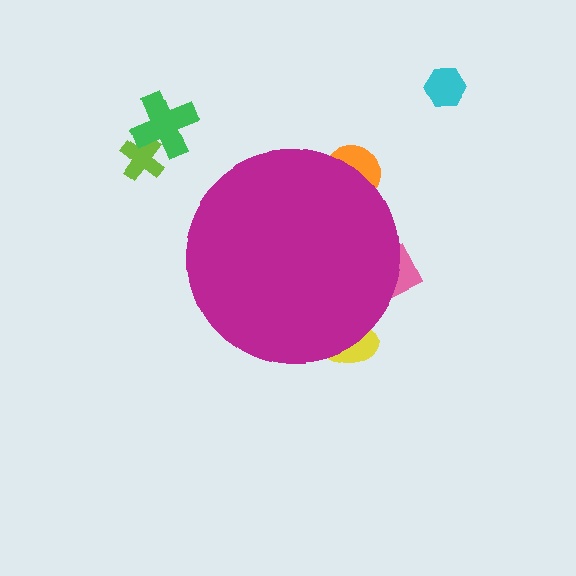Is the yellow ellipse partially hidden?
Yes, the yellow ellipse is partially hidden behind the magenta circle.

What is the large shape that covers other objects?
A magenta circle.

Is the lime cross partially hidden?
No, the lime cross is fully visible.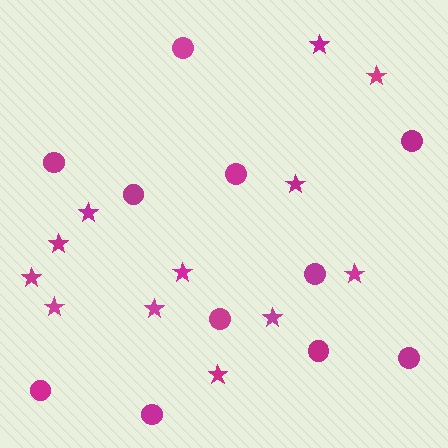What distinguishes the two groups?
There are 2 groups: one group of circles (11) and one group of stars (12).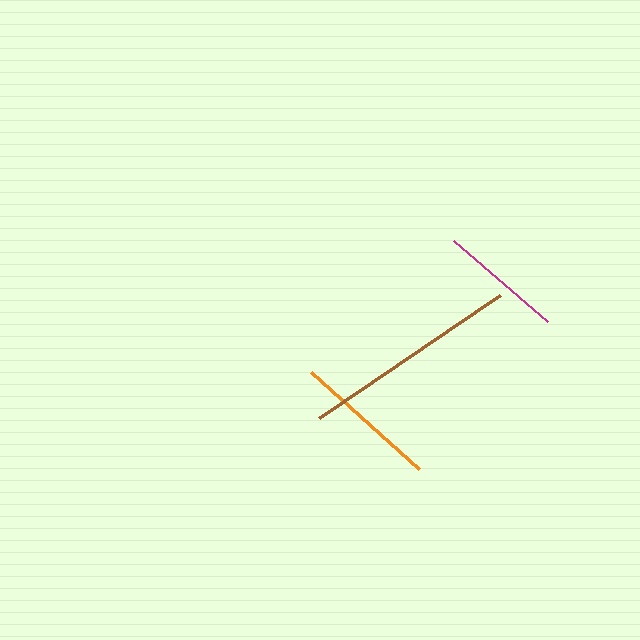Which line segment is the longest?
The brown line is the longest at approximately 218 pixels.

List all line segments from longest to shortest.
From longest to shortest: brown, orange, magenta.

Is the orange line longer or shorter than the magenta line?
The orange line is longer than the magenta line.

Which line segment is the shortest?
The magenta line is the shortest at approximately 125 pixels.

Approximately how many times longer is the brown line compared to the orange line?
The brown line is approximately 1.5 times the length of the orange line.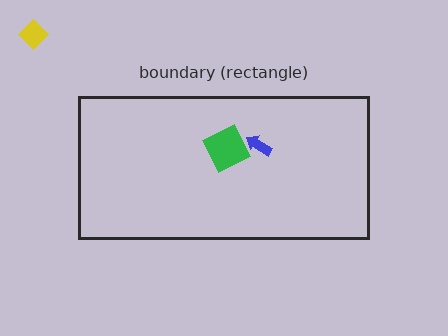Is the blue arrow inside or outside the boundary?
Inside.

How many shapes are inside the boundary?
2 inside, 1 outside.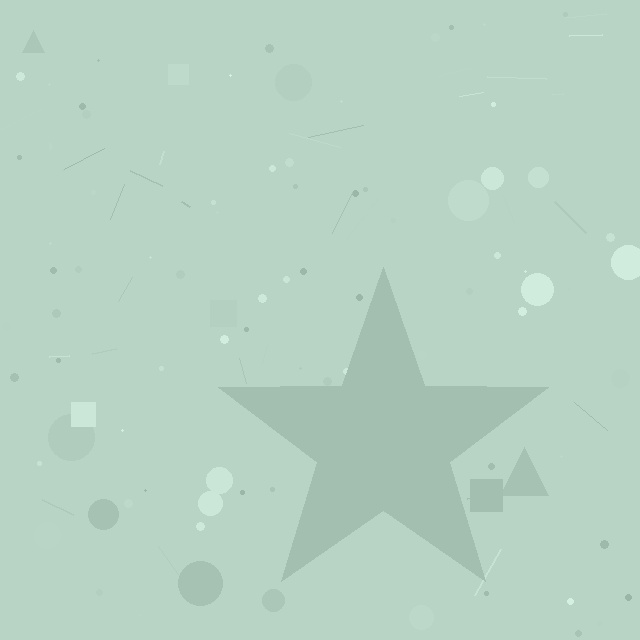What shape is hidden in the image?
A star is hidden in the image.